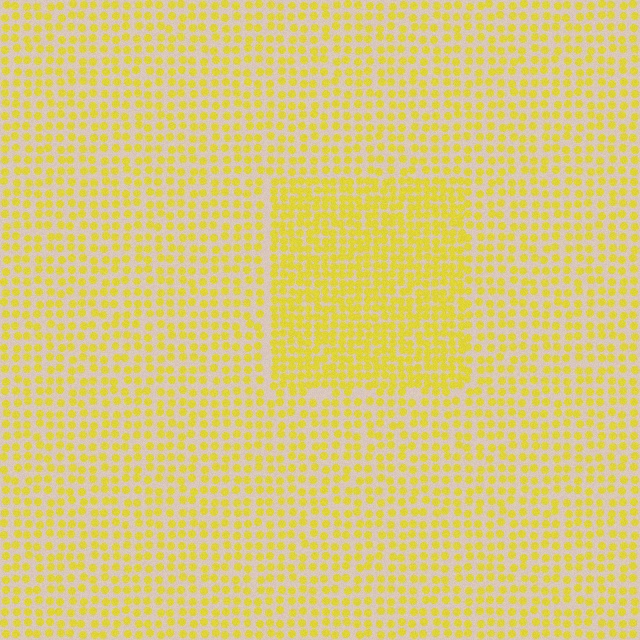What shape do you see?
I see a rectangle.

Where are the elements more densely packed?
The elements are more densely packed inside the rectangle boundary.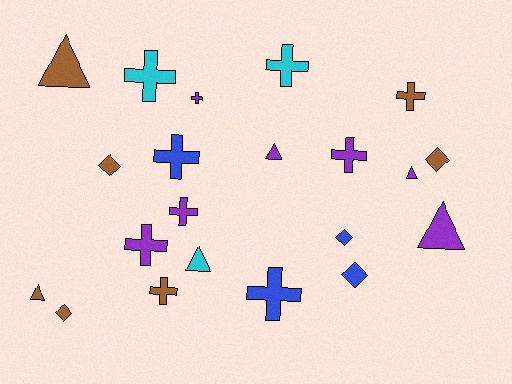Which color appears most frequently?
Purple, with 7 objects.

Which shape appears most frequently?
Cross, with 10 objects.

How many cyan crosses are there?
There are 2 cyan crosses.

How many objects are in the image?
There are 21 objects.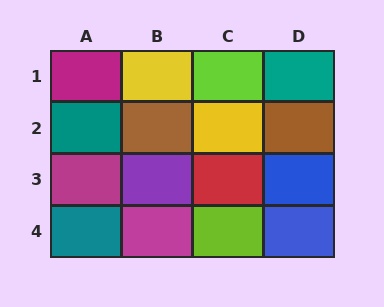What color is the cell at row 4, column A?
Teal.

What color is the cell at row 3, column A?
Magenta.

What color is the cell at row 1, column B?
Yellow.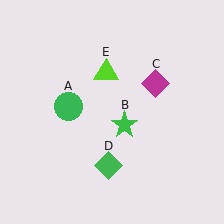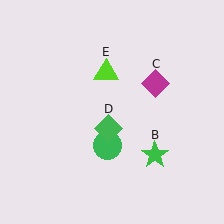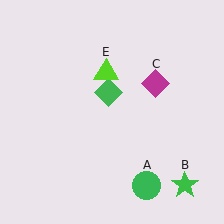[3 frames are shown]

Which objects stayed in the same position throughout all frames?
Magenta diamond (object C) and lime triangle (object E) remained stationary.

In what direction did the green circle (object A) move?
The green circle (object A) moved down and to the right.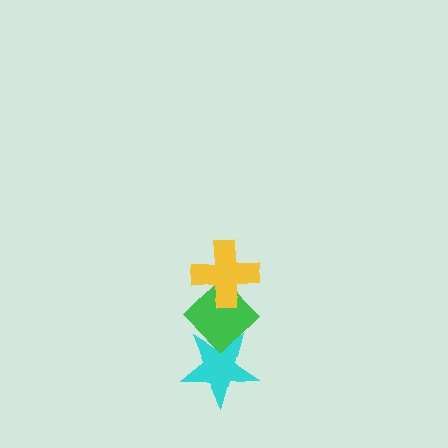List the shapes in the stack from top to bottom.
From top to bottom: the yellow cross, the green diamond, the cyan star.